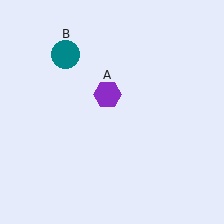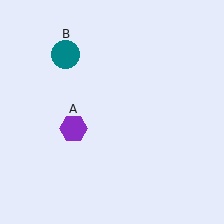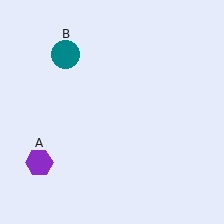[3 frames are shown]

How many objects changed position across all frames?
1 object changed position: purple hexagon (object A).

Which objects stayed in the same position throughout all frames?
Teal circle (object B) remained stationary.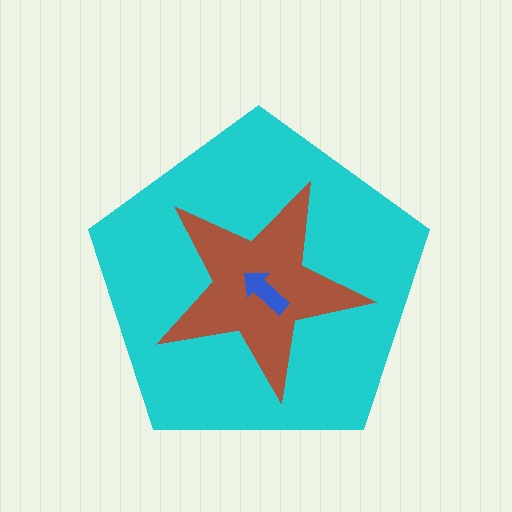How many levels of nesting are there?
3.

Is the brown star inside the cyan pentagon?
Yes.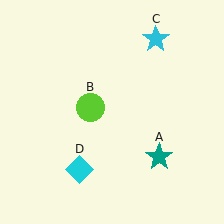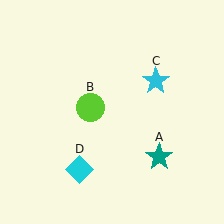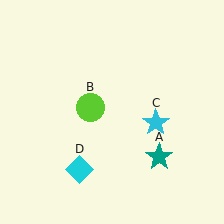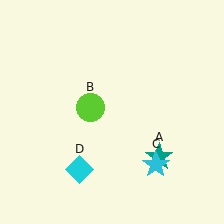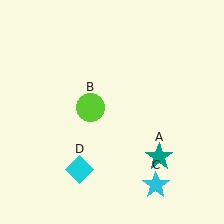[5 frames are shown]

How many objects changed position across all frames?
1 object changed position: cyan star (object C).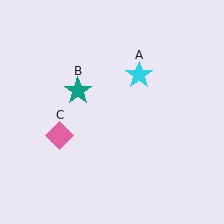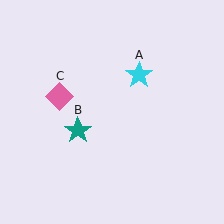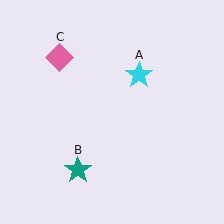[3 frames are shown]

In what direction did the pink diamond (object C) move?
The pink diamond (object C) moved up.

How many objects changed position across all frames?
2 objects changed position: teal star (object B), pink diamond (object C).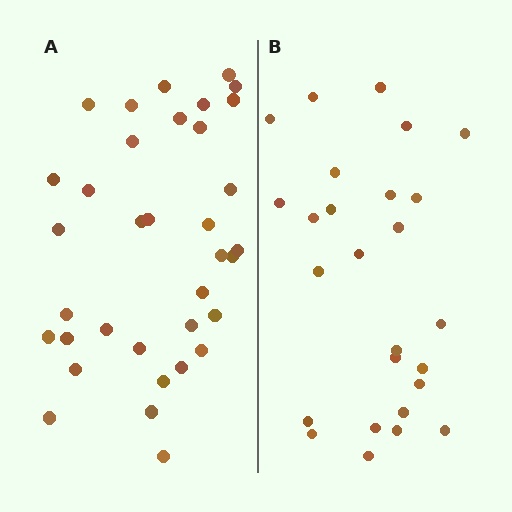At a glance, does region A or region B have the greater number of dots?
Region A (the left region) has more dots.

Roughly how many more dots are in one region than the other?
Region A has roughly 8 or so more dots than region B.